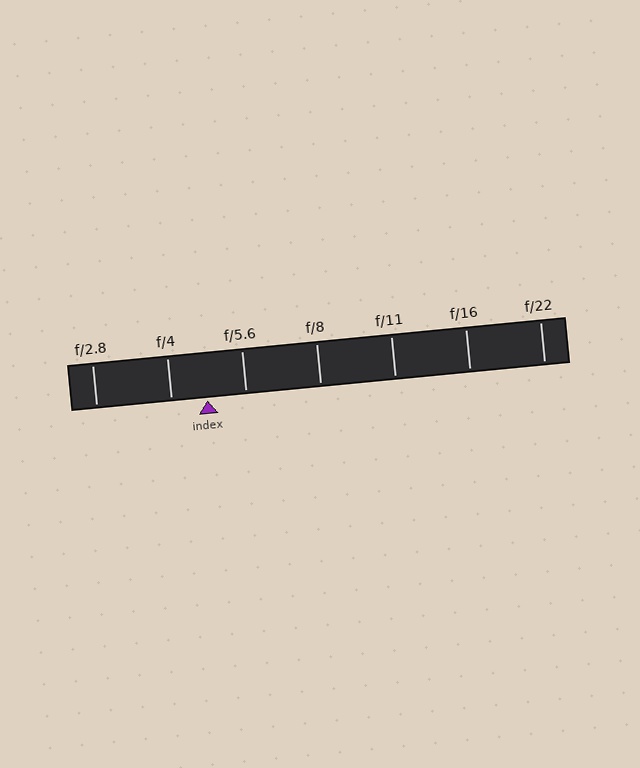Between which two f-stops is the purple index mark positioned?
The index mark is between f/4 and f/5.6.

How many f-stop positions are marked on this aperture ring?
There are 7 f-stop positions marked.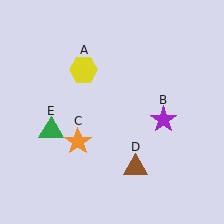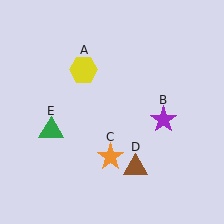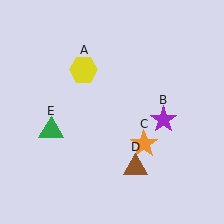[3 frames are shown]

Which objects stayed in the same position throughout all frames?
Yellow hexagon (object A) and purple star (object B) and brown triangle (object D) and green triangle (object E) remained stationary.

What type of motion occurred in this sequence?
The orange star (object C) rotated counterclockwise around the center of the scene.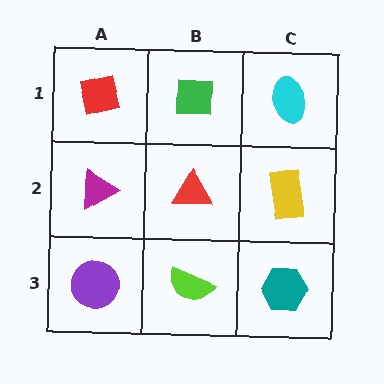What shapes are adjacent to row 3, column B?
A red triangle (row 2, column B), a purple circle (row 3, column A), a teal hexagon (row 3, column C).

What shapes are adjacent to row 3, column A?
A magenta triangle (row 2, column A), a lime semicircle (row 3, column B).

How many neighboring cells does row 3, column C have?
2.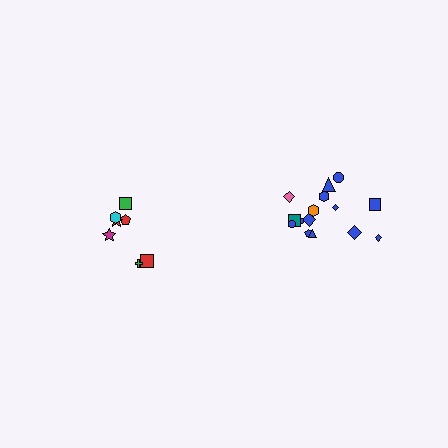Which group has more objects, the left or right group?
The right group.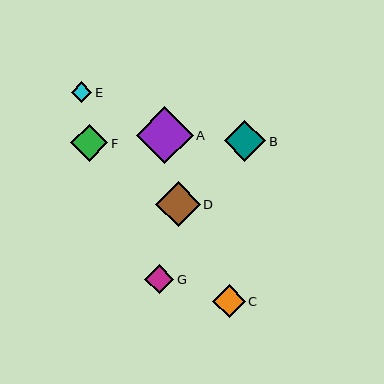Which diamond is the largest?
Diamond A is the largest with a size of approximately 57 pixels.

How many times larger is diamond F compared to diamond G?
Diamond F is approximately 1.3 times the size of diamond G.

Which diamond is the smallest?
Diamond E is the smallest with a size of approximately 20 pixels.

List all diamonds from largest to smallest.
From largest to smallest: A, D, B, F, C, G, E.